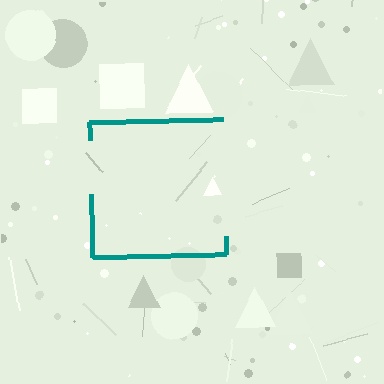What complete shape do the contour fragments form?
The contour fragments form a square.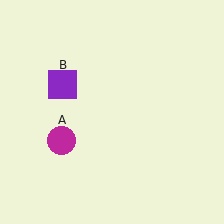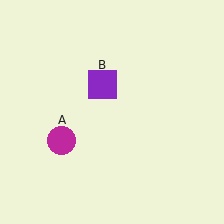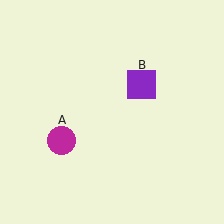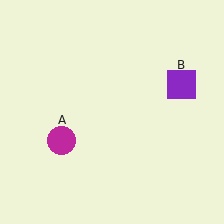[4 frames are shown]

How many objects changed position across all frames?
1 object changed position: purple square (object B).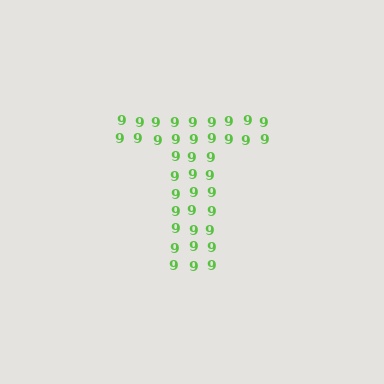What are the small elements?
The small elements are digit 9's.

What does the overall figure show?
The overall figure shows the letter T.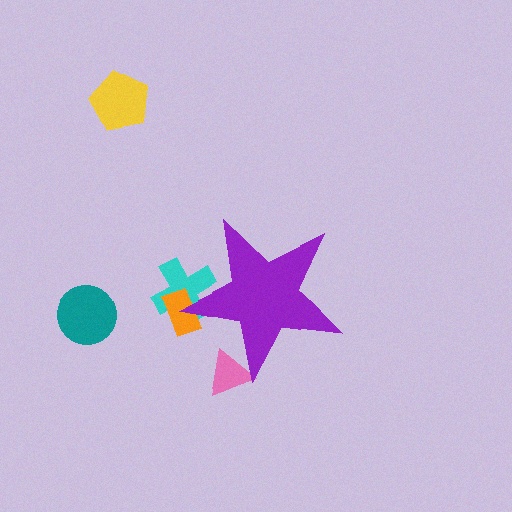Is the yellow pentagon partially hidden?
No, the yellow pentagon is fully visible.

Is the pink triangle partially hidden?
Yes, the pink triangle is partially hidden behind the purple star.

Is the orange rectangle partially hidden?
Yes, the orange rectangle is partially hidden behind the purple star.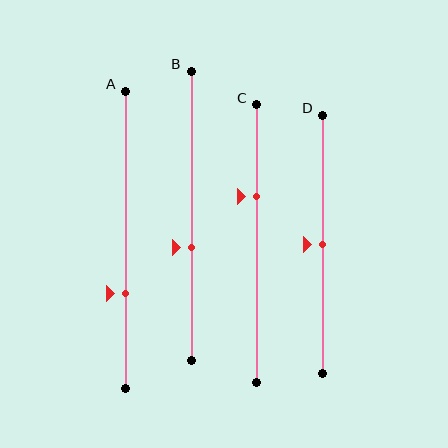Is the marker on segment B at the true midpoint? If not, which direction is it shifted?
No, the marker on segment B is shifted downward by about 11% of the segment length.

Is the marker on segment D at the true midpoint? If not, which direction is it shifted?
Yes, the marker on segment D is at the true midpoint.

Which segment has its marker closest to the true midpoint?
Segment D has its marker closest to the true midpoint.